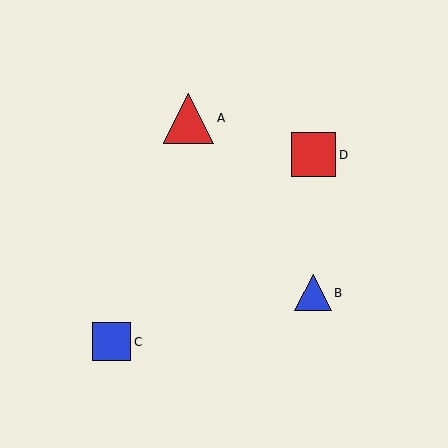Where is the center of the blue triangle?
The center of the blue triangle is at (313, 293).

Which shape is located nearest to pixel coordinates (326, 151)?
The red square (labeled D) at (313, 155) is nearest to that location.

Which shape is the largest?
The red triangle (labeled A) is the largest.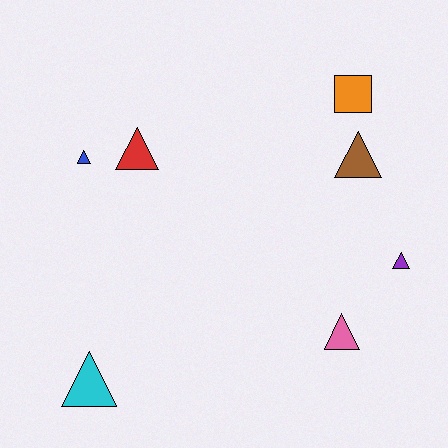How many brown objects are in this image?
There is 1 brown object.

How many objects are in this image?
There are 7 objects.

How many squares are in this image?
There is 1 square.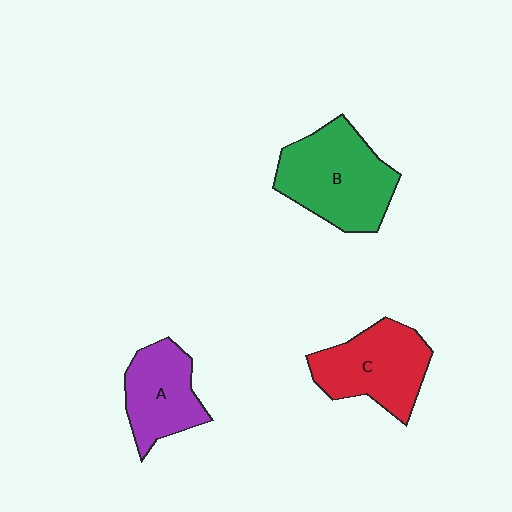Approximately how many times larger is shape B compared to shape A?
Approximately 1.5 times.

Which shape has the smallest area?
Shape A (purple).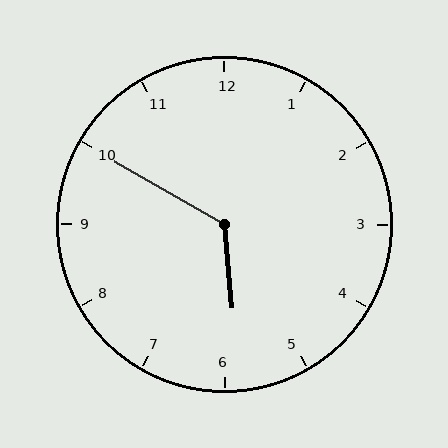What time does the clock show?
5:50.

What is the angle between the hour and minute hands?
Approximately 125 degrees.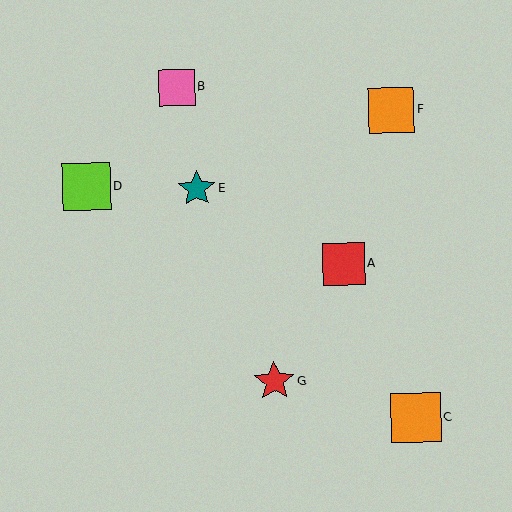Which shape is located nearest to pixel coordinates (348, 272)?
The red square (labeled A) at (344, 264) is nearest to that location.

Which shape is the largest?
The orange square (labeled C) is the largest.